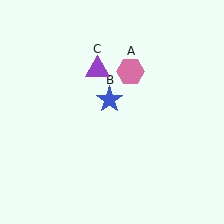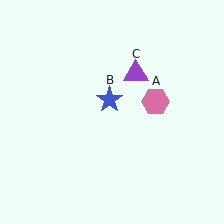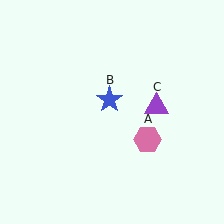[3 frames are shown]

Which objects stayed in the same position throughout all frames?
Blue star (object B) remained stationary.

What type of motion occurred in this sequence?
The pink hexagon (object A), purple triangle (object C) rotated clockwise around the center of the scene.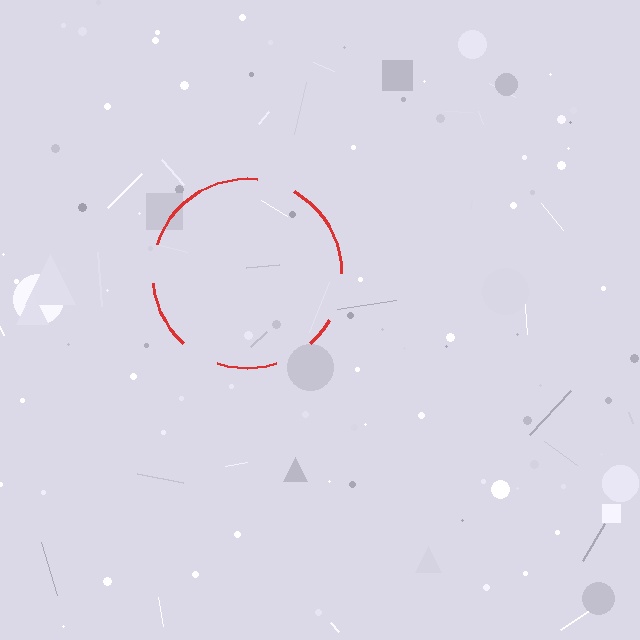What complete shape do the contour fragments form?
The contour fragments form a circle.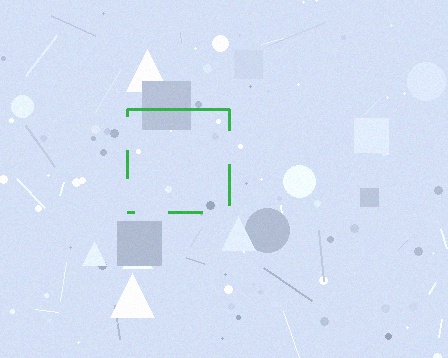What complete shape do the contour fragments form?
The contour fragments form a square.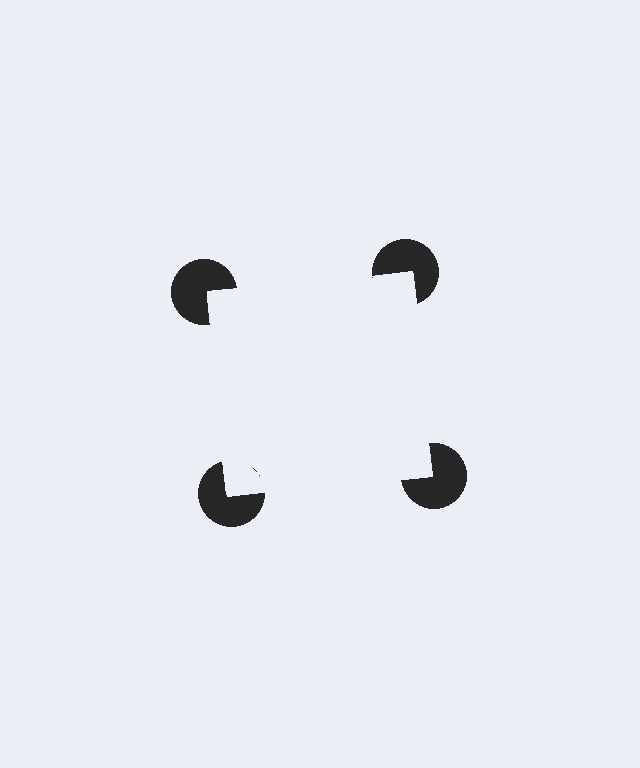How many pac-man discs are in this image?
There are 4 — one at each vertex of the illusory square.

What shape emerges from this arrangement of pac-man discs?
An illusory square — its edges are inferred from the aligned wedge cuts in the pac-man discs, not physically drawn.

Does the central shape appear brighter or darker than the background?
It typically appears slightly brighter than the background, even though no actual brightness change is drawn.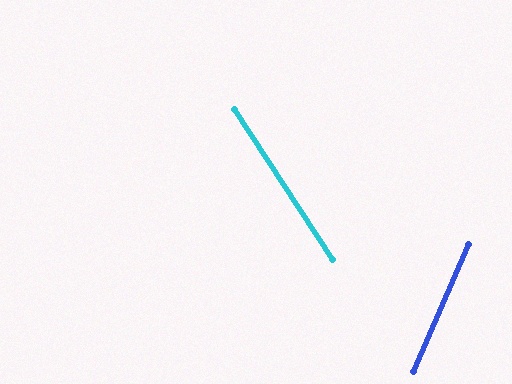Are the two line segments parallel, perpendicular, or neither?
Neither parallel nor perpendicular — they differ by about 57°.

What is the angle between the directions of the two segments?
Approximately 57 degrees.